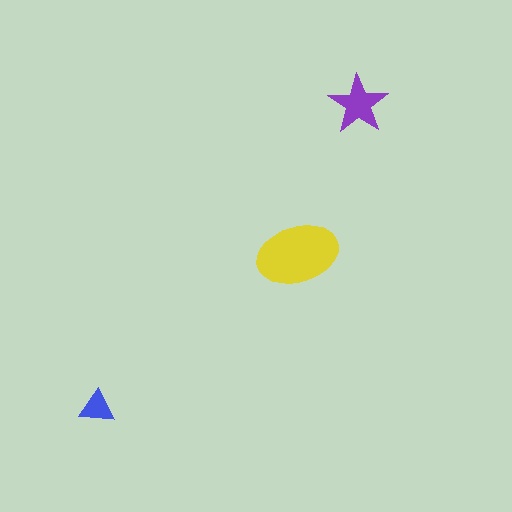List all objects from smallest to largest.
The blue triangle, the purple star, the yellow ellipse.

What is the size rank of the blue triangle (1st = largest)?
3rd.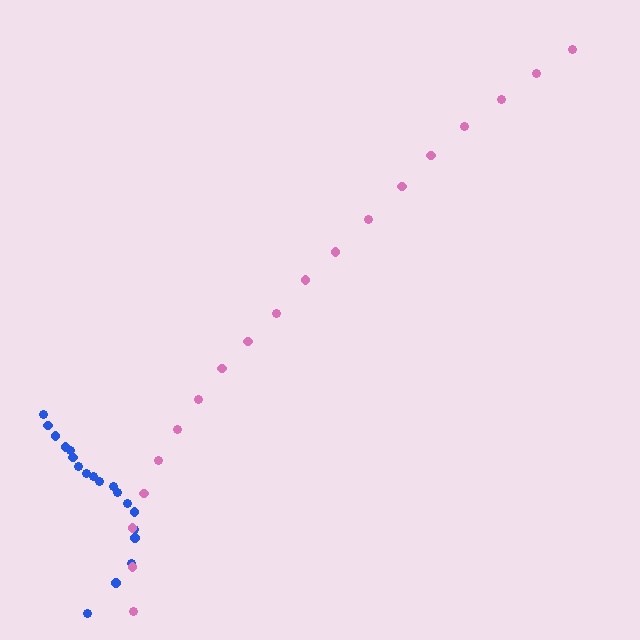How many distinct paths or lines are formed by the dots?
There are 2 distinct paths.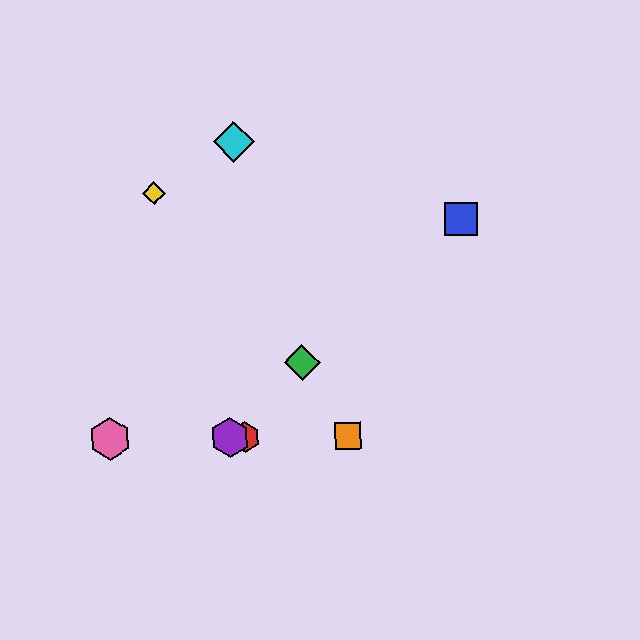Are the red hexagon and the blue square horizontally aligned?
No, the red hexagon is at y≈437 and the blue square is at y≈219.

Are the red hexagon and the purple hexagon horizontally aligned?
Yes, both are at y≈437.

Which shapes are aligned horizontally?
The red hexagon, the purple hexagon, the orange square, the pink hexagon are aligned horizontally.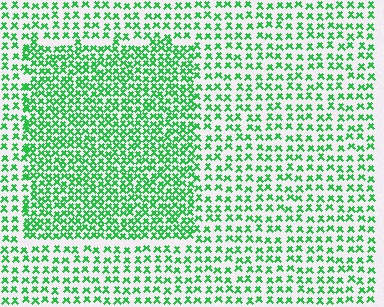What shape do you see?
I see a rectangle.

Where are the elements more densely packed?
The elements are more densely packed inside the rectangle boundary.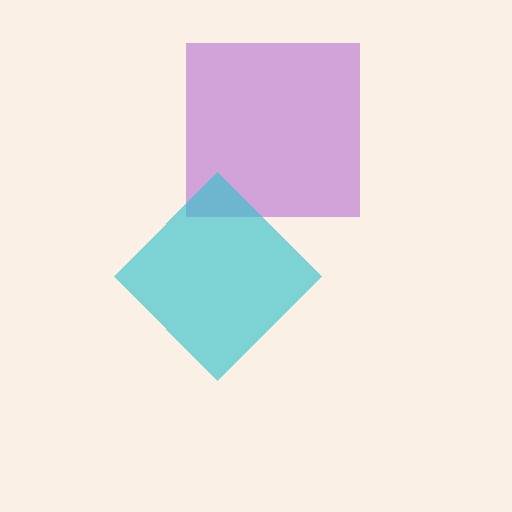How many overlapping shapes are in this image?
There are 2 overlapping shapes in the image.